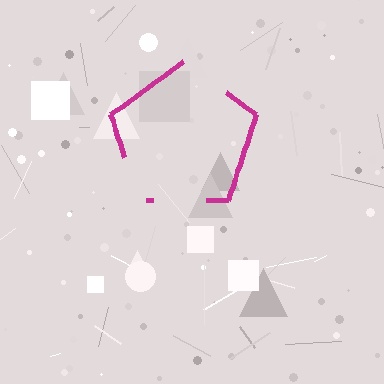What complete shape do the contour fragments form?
The contour fragments form a pentagon.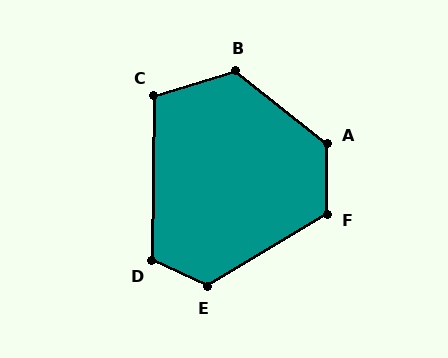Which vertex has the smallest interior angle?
C, at approximately 108 degrees.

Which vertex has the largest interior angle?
A, at approximately 129 degrees.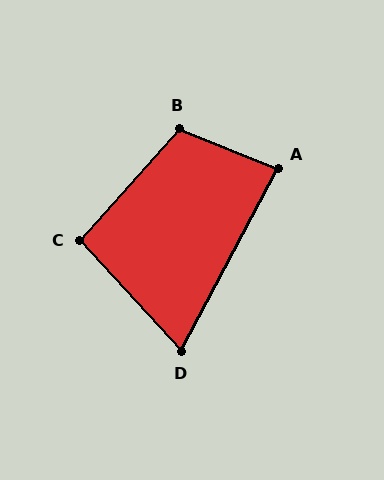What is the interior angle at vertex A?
Approximately 84 degrees (acute).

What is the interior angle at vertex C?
Approximately 96 degrees (obtuse).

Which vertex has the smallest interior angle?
D, at approximately 70 degrees.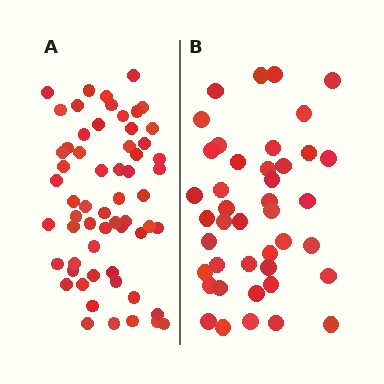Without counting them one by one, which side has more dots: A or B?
Region A (the left region) has more dots.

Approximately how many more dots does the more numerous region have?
Region A has approximately 20 more dots than region B.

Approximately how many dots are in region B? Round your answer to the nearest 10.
About 40 dots. (The exact count is 42, which rounds to 40.)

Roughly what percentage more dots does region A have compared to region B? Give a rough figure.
About 45% more.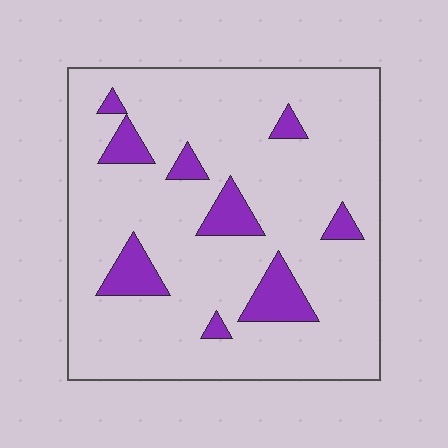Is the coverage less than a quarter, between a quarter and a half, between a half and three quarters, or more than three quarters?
Less than a quarter.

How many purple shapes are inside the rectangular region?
9.